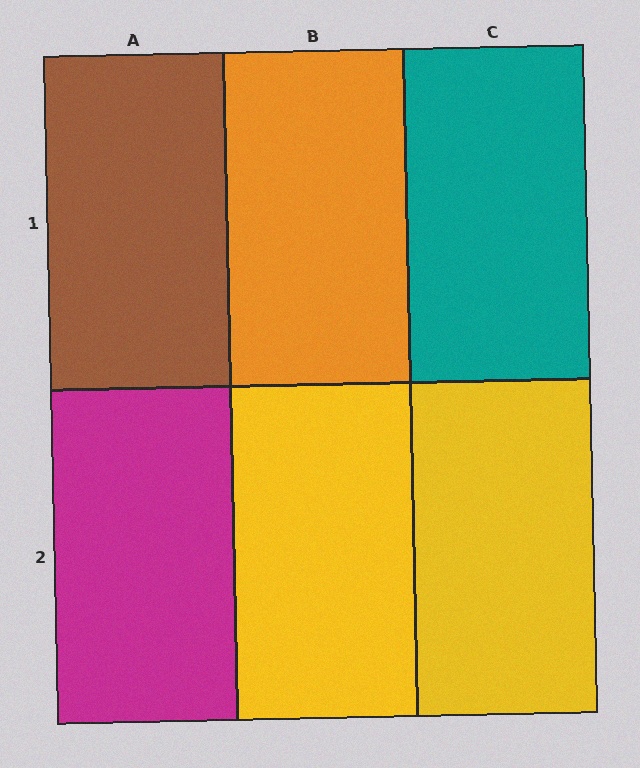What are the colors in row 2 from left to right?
Magenta, yellow, yellow.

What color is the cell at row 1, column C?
Teal.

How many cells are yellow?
2 cells are yellow.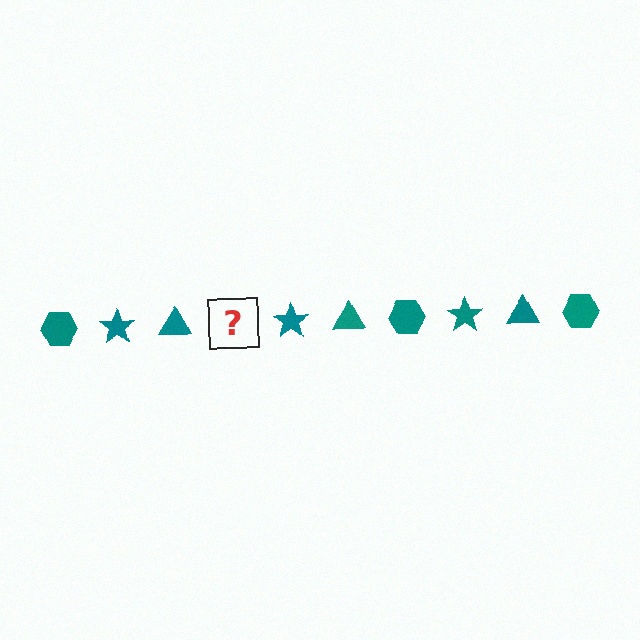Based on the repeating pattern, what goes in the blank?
The blank should be a teal hexagon.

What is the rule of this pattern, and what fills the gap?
The rule is that the pattern cycles through hexagon, star, triangle shapes in teal. The gap should be filled with a teal hexagon.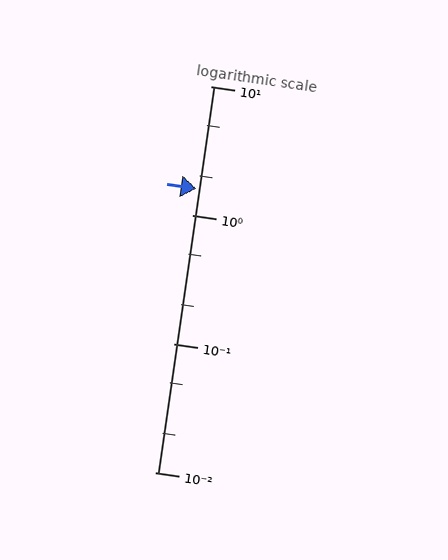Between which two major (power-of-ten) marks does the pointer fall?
The pointer is between 1 and 10.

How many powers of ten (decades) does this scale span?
The scale spans 3 decades, from 0.01 to 10.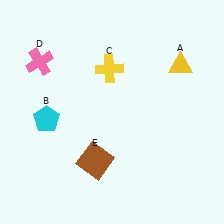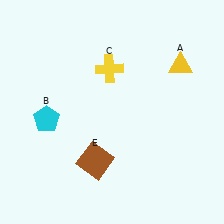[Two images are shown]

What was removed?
The pink cross (D) was removed in Image 2.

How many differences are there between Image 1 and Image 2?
There is 1 difference between the two images.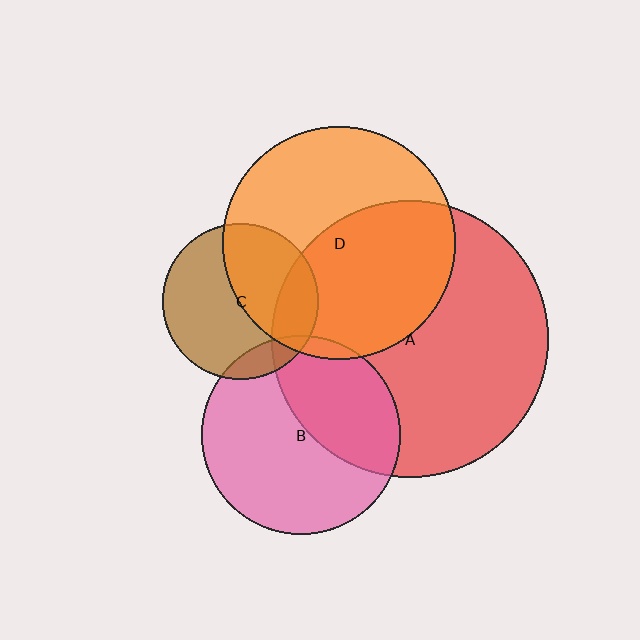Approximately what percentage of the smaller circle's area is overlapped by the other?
Approximately 45%.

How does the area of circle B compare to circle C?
Approximately 1.6 times.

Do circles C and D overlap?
Yes.